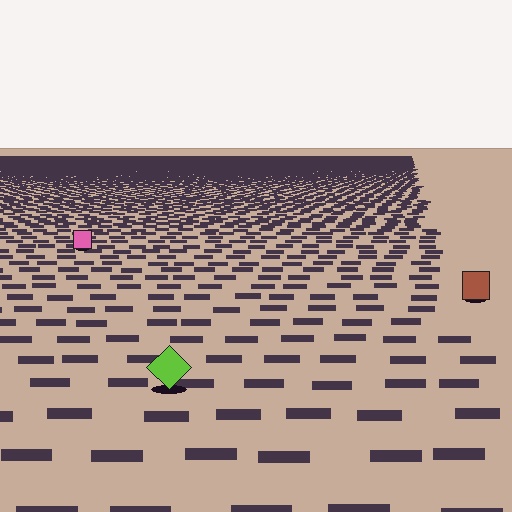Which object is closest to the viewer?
The lime diamond is closest. The texture marks near it are larger and more spread out.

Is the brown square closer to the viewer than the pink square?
Yes. The brown square is closer — you can tell from the texture gradient: the ground texture is coarser near it.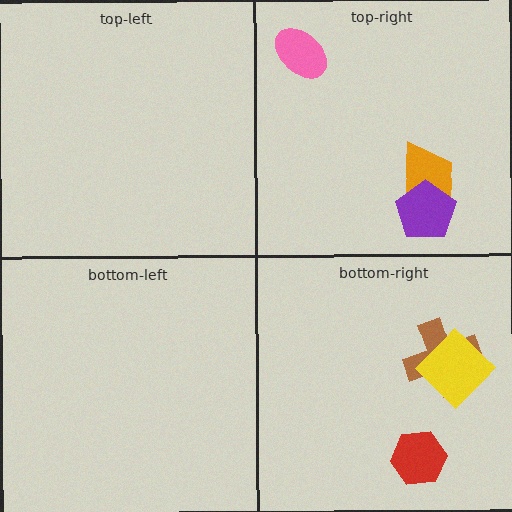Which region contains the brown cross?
The bottom-right region.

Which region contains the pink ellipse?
The top-right region.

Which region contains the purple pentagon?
The top-right region.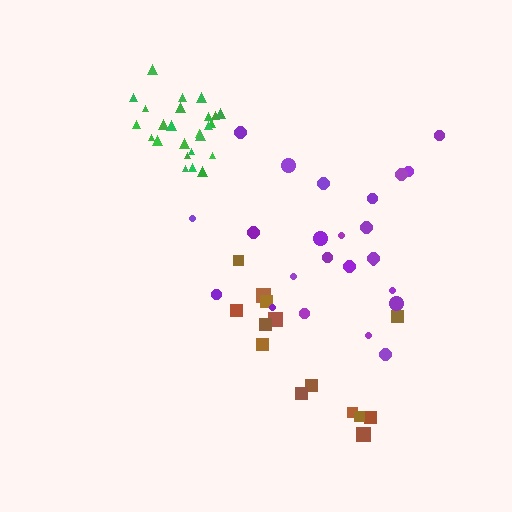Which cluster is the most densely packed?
Green.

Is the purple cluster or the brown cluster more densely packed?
Purple.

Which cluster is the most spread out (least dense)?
Brown.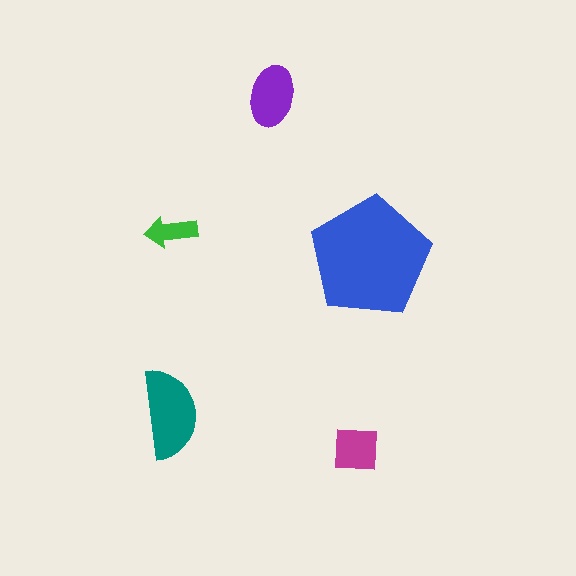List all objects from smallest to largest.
The green arrow, the magenta square, the purple ellipse, the teal semicircle, the blue pentagon.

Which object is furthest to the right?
The blue pentagon is rightmost.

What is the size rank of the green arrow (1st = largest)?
5th.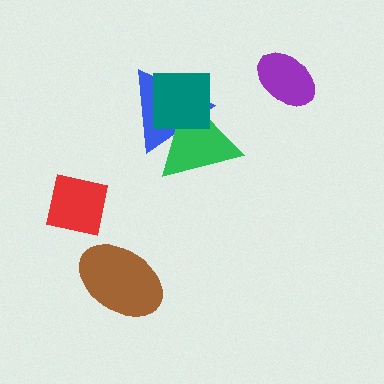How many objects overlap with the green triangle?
2 objects overlap with the green triangle.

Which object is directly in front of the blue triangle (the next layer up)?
The green triangle is directly in front of the blue triangle.